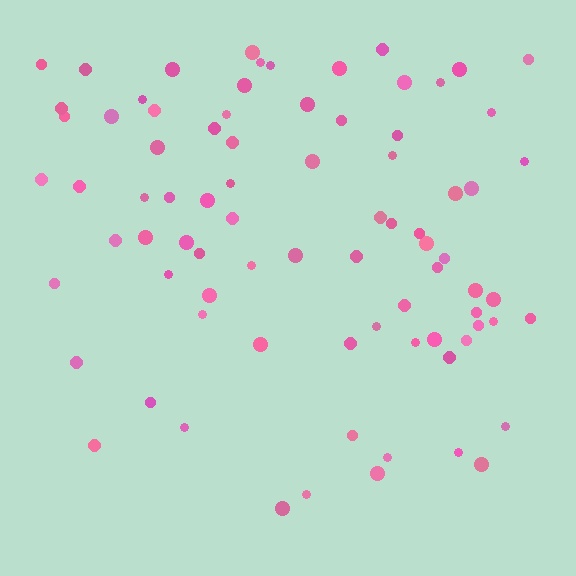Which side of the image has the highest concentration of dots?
The top.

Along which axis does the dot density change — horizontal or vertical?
Vertical.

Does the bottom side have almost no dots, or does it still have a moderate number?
Still a moderate number, just noticeably fewer than the top.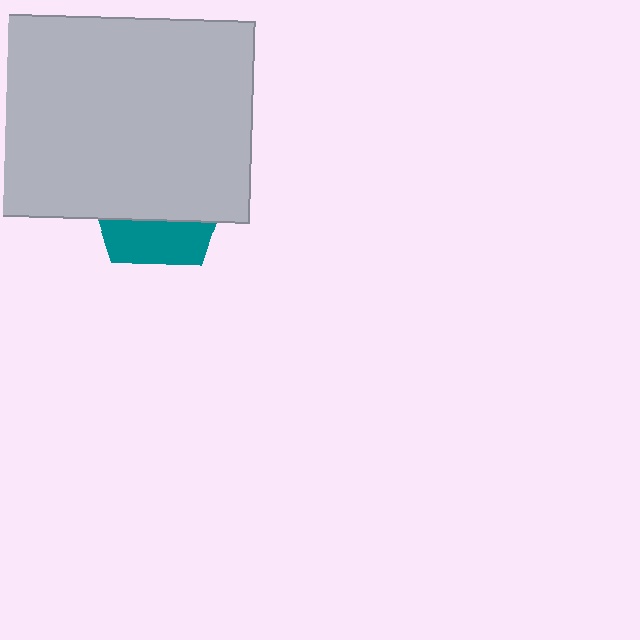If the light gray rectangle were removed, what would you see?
You would see the complete teal pentagon.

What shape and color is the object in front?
The object in front is a light gray rectangle.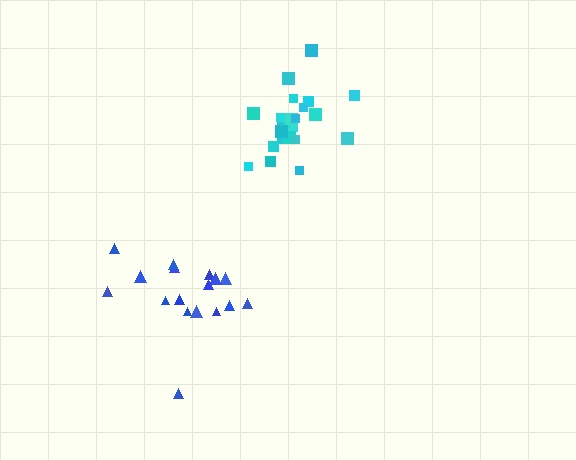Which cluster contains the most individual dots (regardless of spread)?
Cyan (24).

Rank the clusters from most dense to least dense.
cyan, blue.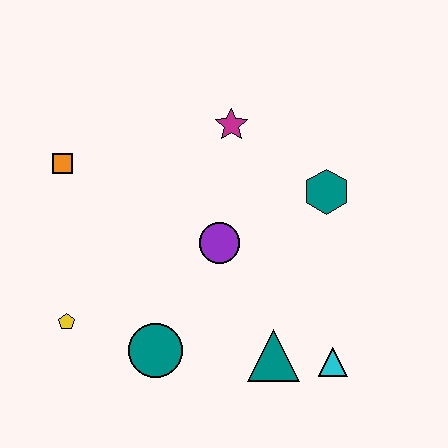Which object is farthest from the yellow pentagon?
The teal hexagon is farthest from the yellow pentagon.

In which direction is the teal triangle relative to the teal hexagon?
The teal triangle is below the teal hexagon.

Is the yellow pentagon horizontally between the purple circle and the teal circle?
No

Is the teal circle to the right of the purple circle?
No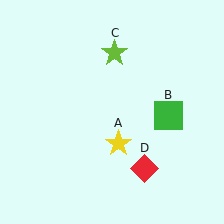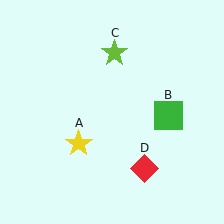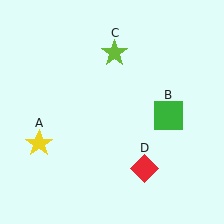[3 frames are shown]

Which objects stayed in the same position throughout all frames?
Green square (object B) and lime star (object C) and red diamond (object D) remained stationary.